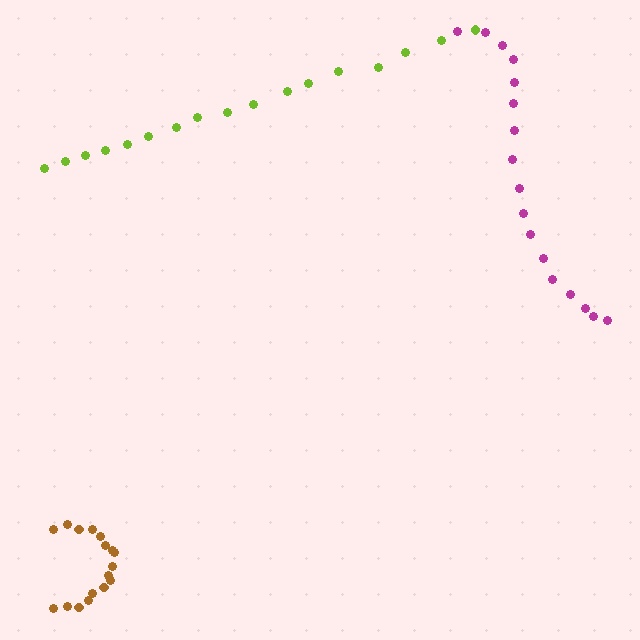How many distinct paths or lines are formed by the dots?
There are 3 distinct paths.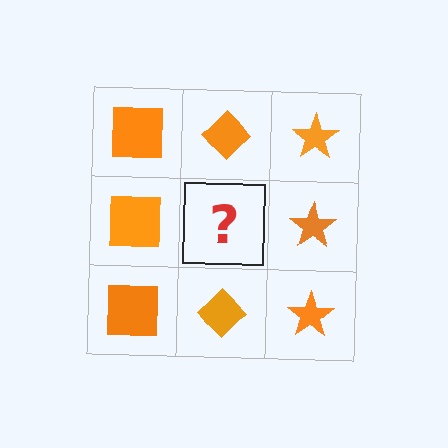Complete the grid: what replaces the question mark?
The question mark should be replaced with an orange diamond.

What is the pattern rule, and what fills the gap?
The rule is that each column has a consistent shape. The gap should be filled with an orange diamond.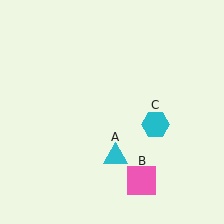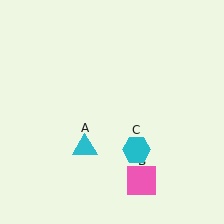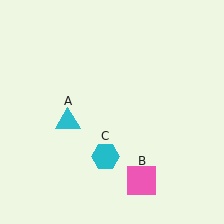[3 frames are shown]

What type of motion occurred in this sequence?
The cyan triangle (object A), cyan hexagon (object C) rotated clockwise around the center of the scene.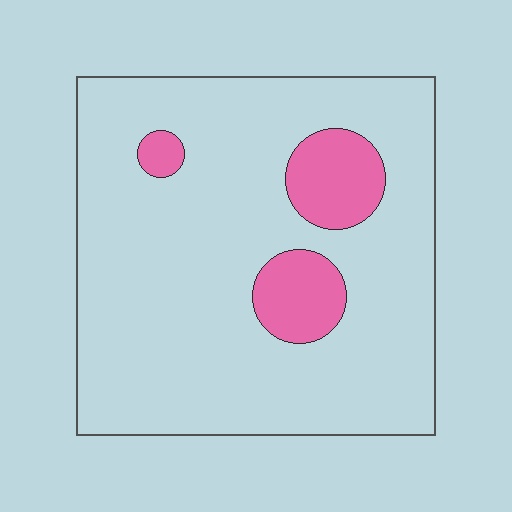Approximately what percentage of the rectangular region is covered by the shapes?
Approximately 15%.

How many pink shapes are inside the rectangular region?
3.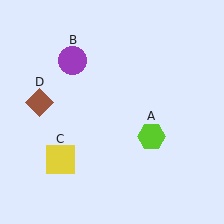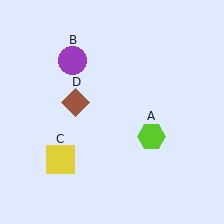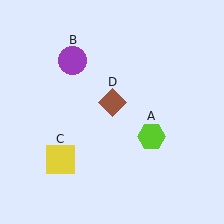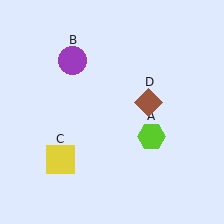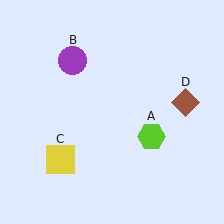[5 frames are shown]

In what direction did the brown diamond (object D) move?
The brown diamond (object D) moved right.